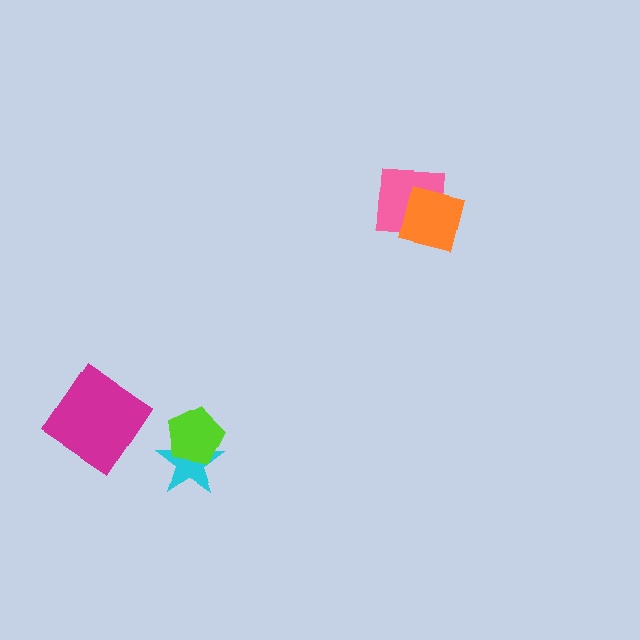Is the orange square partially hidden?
No, no other shape covers it.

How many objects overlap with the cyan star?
1 object overlaps with the cyan star.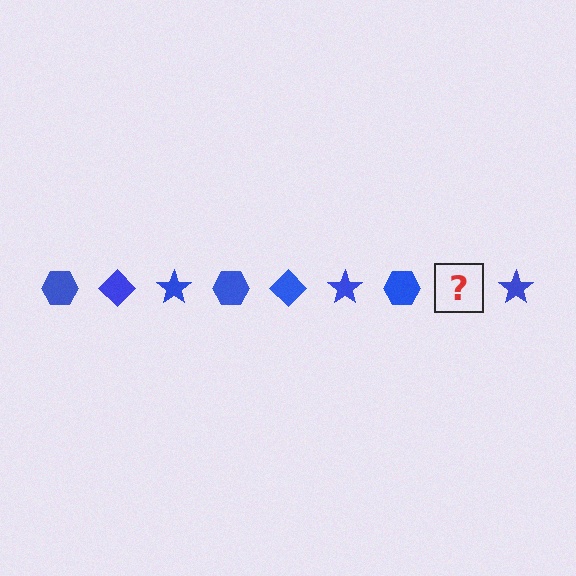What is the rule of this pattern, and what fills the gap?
The rule is that the pattern cycles through hexagon, diamond, star shapes in blue. The gap should be filled with a blue diamond.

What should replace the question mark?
The question mark should be replaced with a blue diamond.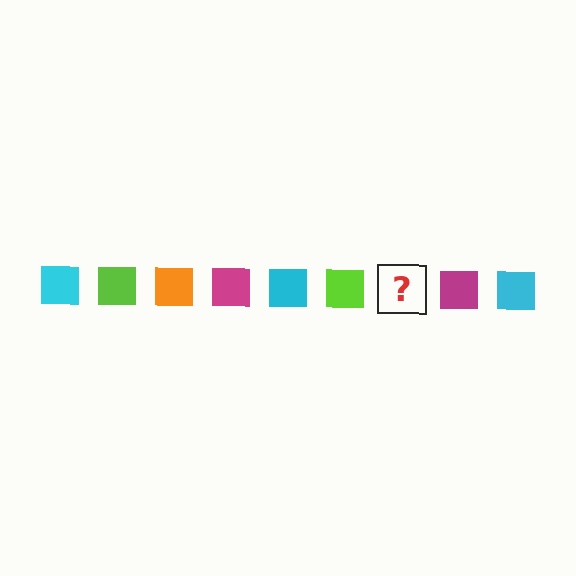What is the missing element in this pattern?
The missing element is an orange square.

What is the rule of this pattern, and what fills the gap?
The rule is that the pattern cycles through cyan, lime, orange, magenta squares. The gap should be filled with an orange square.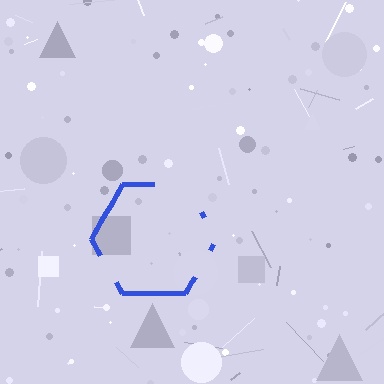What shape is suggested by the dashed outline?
The dashed outline suggests a hexagon.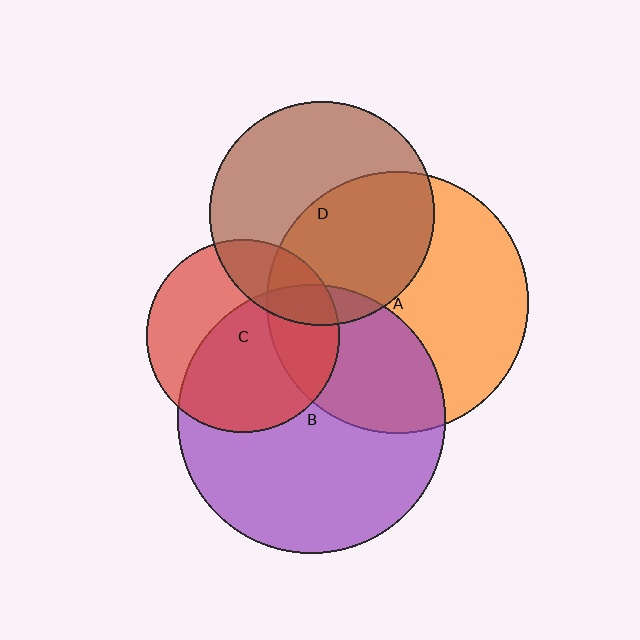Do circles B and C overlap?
Yes.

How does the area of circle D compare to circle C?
Approximately 1.4 times.